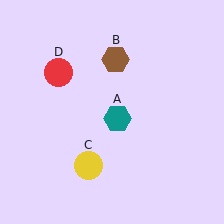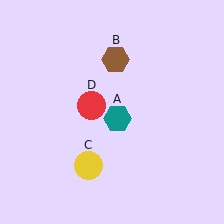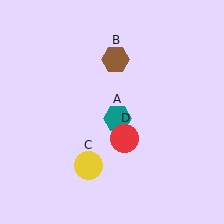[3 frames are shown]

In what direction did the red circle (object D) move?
The red circle (object D) moved down and to the right.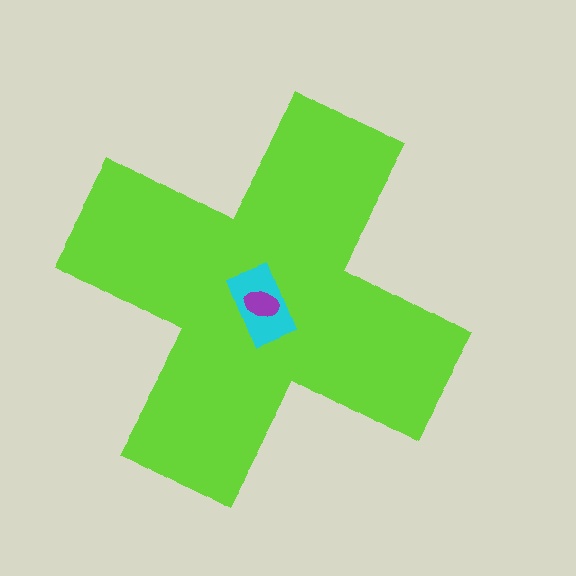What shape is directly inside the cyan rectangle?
The purple ellipse.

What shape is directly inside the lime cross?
The cyan rectangle.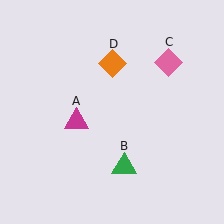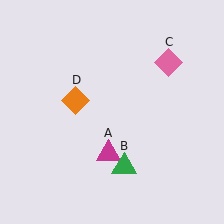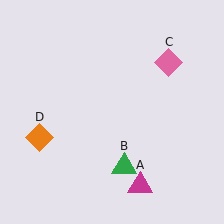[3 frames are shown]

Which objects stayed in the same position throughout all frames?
Green triangle (object B) and pink diamond (object C) remained stationary.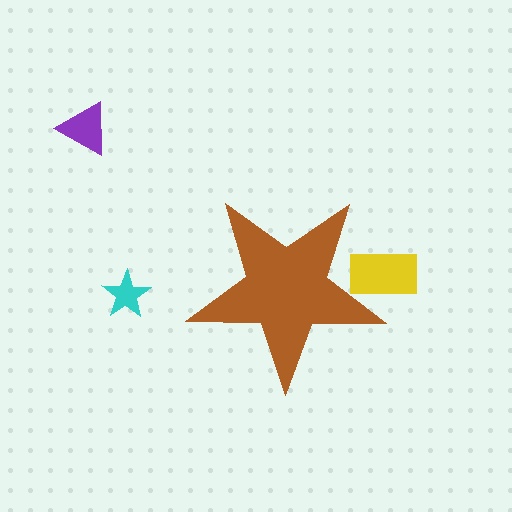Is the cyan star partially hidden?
No, the cyan star is fully visible.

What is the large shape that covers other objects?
A brown star.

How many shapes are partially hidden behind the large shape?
1 shape is partially hidden.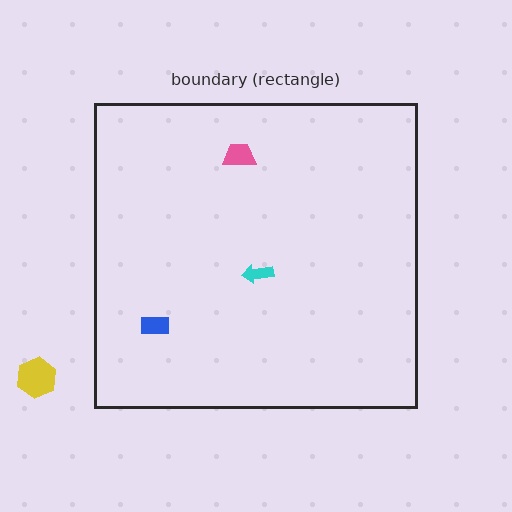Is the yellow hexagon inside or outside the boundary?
Outside.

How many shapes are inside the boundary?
3 inside, 1 outside.